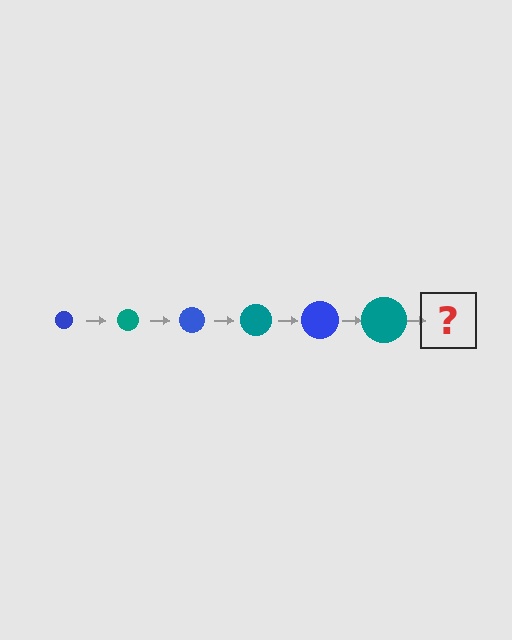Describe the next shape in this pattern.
It should be a blue circle, larger than the previous one.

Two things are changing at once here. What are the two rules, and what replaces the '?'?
The two rules are that the circle grows larger each step and the color cycles through blue and teal. The '?' should be a blue circle, larger than the previous one.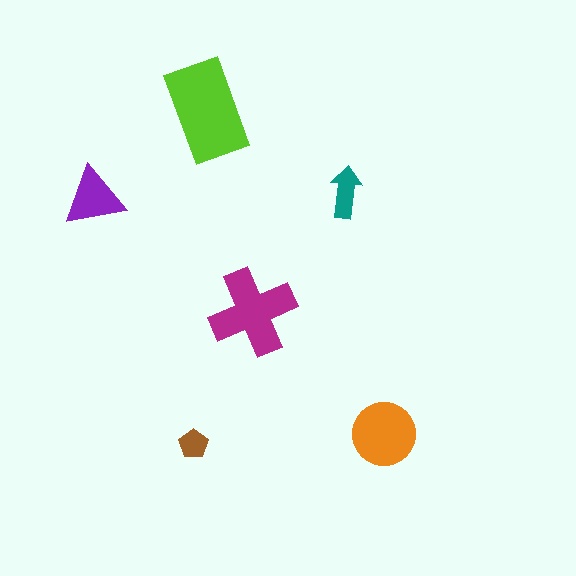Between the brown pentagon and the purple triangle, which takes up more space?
The purple triangle.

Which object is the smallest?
The brown pentagon.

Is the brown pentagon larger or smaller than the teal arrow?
Smaller.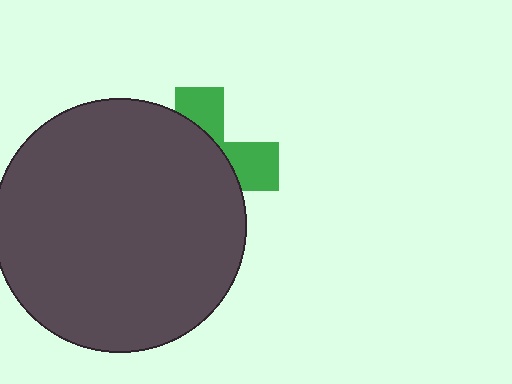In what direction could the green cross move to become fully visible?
The green cross could move right. That would shift it out from behind the dark gray circle entirely.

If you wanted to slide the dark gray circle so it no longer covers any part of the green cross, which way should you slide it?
Slide it left — that is the most direct way to separate the two shapes.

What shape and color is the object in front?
The object in front is a dark gray circle.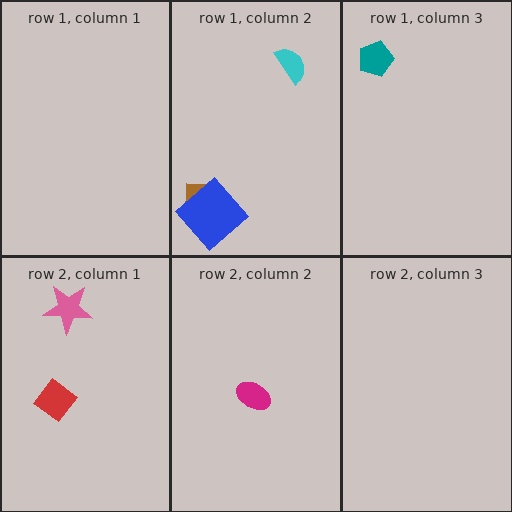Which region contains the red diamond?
The row 2, column 1 region.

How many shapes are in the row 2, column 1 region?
2.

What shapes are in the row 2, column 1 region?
The pink star, the red diamond.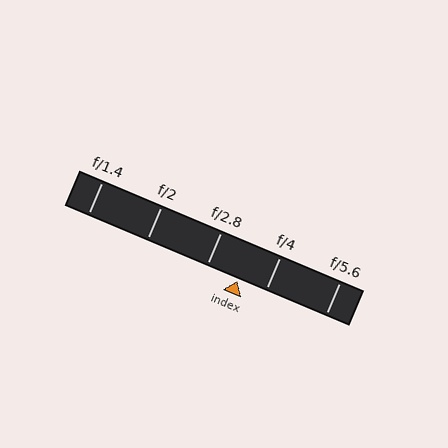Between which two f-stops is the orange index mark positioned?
The index mark is between f/2.8 and f/4.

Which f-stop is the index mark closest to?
The index mark is closest to f/4.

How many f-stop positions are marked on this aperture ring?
There are 5 f-stop positions marked.